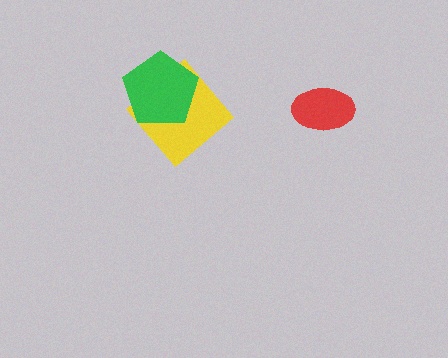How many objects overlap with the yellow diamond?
1 object overlaps with the yellow diamond.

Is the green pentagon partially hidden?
No, no other shape covers it.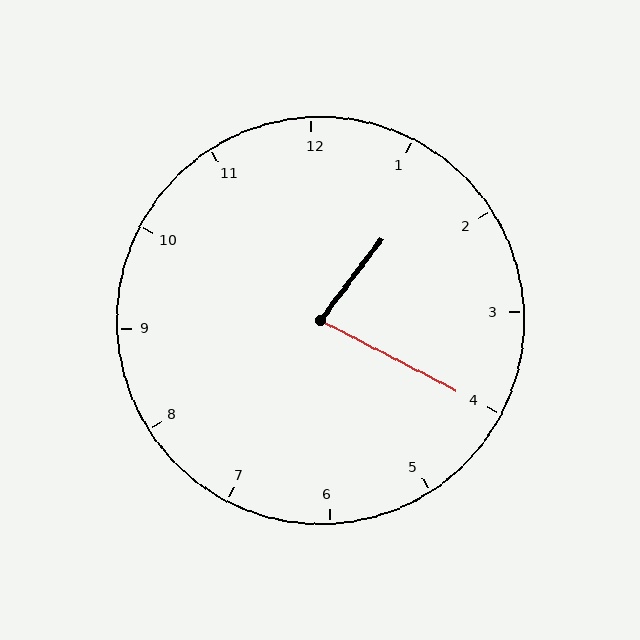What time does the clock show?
1:20.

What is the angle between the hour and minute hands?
Approximately 80 degrees.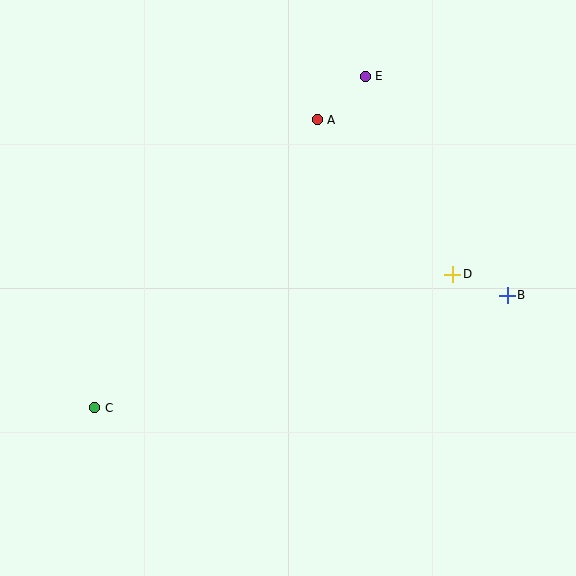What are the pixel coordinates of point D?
Point D is at (453, 274).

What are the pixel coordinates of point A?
Point A is at (317, 120).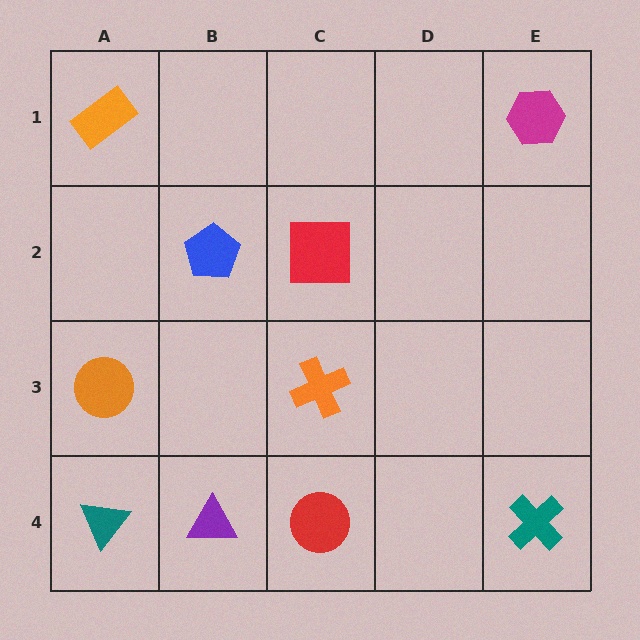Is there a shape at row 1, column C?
No, that cell is empty.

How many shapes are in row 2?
2 shapes.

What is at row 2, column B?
A blue pentagon.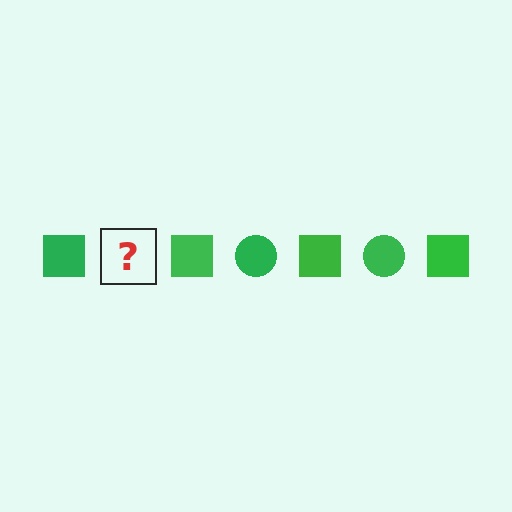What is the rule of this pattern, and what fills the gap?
The rule is that the pattern cycles through square, circle shapes in green. The gap should be filled with a green circle.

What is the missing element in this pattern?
The missing element is a green circle.